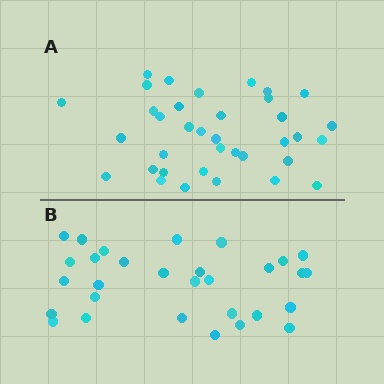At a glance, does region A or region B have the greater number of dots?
Region A (the top region) has more dots.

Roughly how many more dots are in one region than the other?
Region A has about 6 more dots than region B.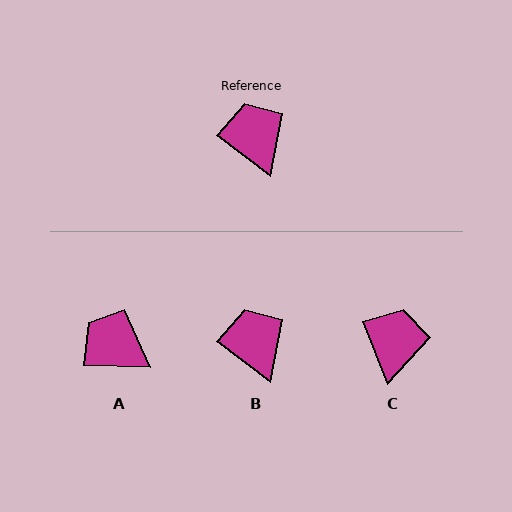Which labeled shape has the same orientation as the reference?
B.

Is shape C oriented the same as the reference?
No, it is off by about 32 degrees.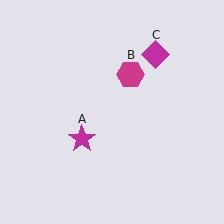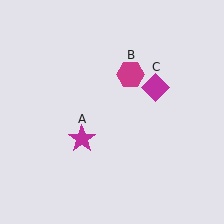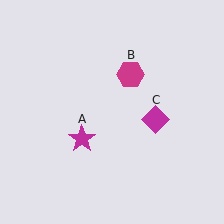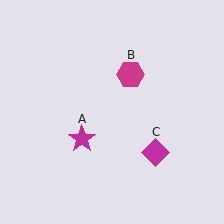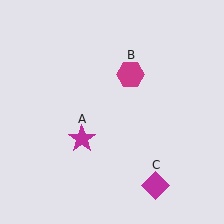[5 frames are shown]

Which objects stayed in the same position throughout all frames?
Magenta star (object A) and magenta hexagon (object B) remained stationary.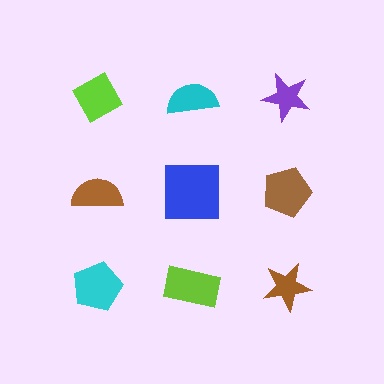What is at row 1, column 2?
A cyan semicircle.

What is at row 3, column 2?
A lime rectangle.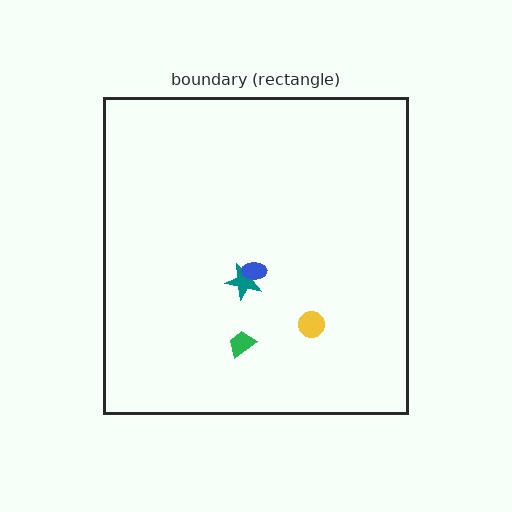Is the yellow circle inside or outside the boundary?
Inside.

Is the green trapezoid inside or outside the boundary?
Inside.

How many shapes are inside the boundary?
4 inside, 0 outside.